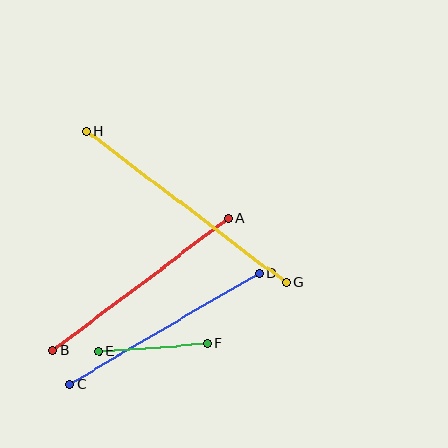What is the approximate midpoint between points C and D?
The midpoint is at approximately (164, 329) pixels.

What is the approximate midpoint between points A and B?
The midpoint is at approximately (141, 284) pixels.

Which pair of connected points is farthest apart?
Points G and H are farthest apart.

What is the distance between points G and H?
The distance is approximately 251 pixels.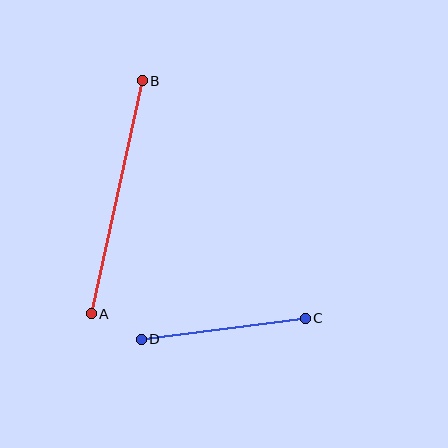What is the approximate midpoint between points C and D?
The midpoint is at approximately (223, 329) pixels.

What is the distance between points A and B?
The distance is approximately 239 pixels.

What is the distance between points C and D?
The distance is approximately 165 pixels.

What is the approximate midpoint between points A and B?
The midpoint is at approximately (117, 197) pixels.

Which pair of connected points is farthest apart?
Points A and B are farthest apart.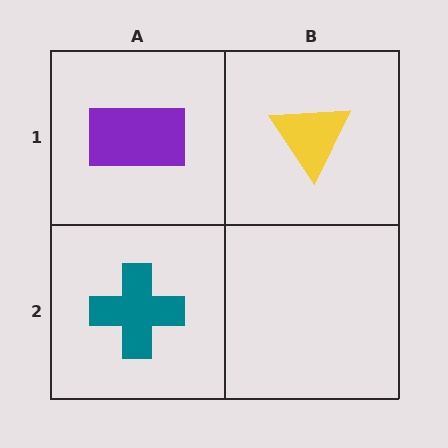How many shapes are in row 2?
1 shape.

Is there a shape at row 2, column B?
No, that cell is empty.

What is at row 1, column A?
A purple rectangle.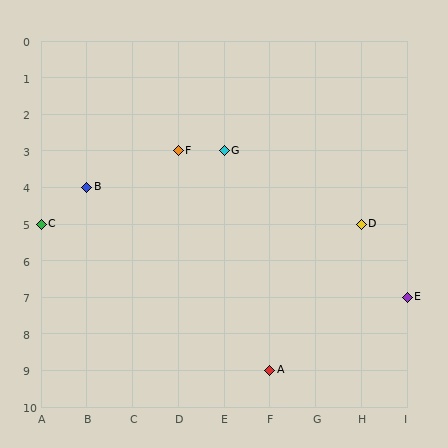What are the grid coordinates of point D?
Point D is at grid coordinates (H, 5).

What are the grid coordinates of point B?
Point B is at grid coordinates (B, 4).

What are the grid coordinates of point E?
Point E is at grid coordinates (I, 7).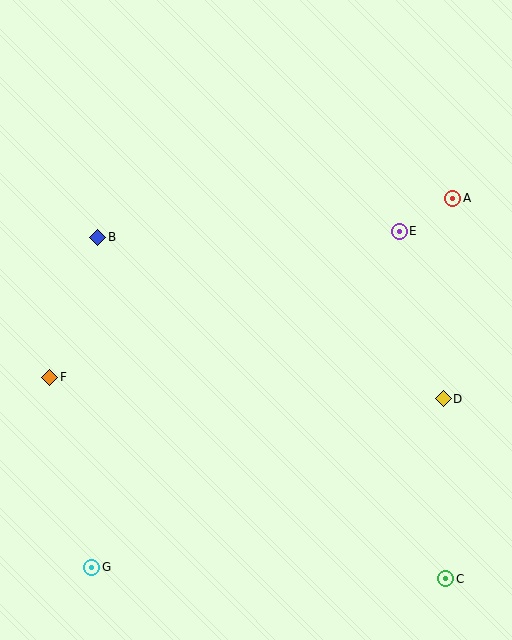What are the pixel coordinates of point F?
Point F is at (50, 377).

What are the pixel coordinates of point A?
Point A is at (453, 198).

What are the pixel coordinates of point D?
Point D is at (443, 399).